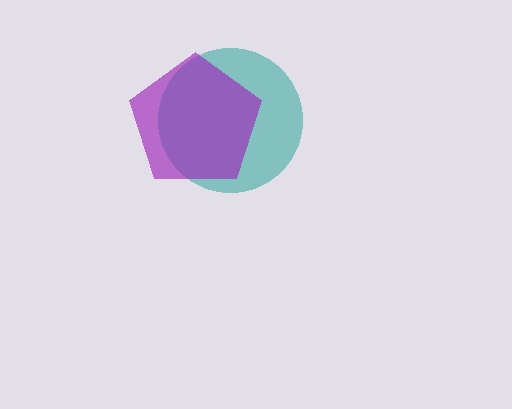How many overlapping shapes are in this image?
There are 2 overlapping shapes in the image.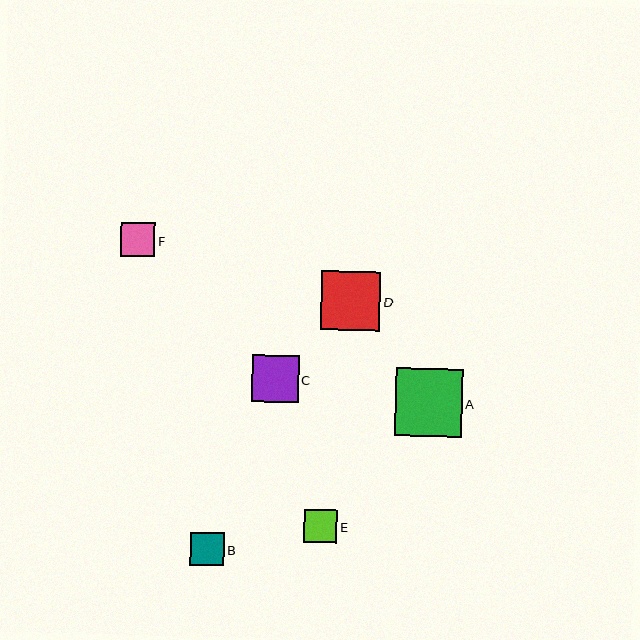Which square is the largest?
Square A is the largest with a size of approximately 67 pixels.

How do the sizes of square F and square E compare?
Square F and square E are approximately the same size.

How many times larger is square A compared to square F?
Square A is approximately 2.0 times the size of square F.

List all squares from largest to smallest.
From largest to smallest: A, D, C, F, B, E.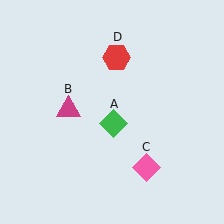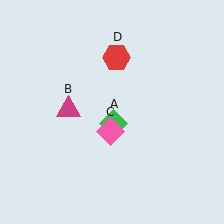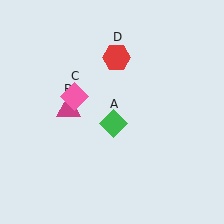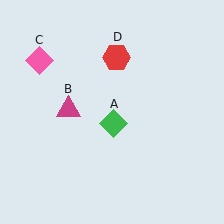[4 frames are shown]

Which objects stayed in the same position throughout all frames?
Green diamond (object A) and magenta triangle (object B) and red hexagon (object D) remained stationary.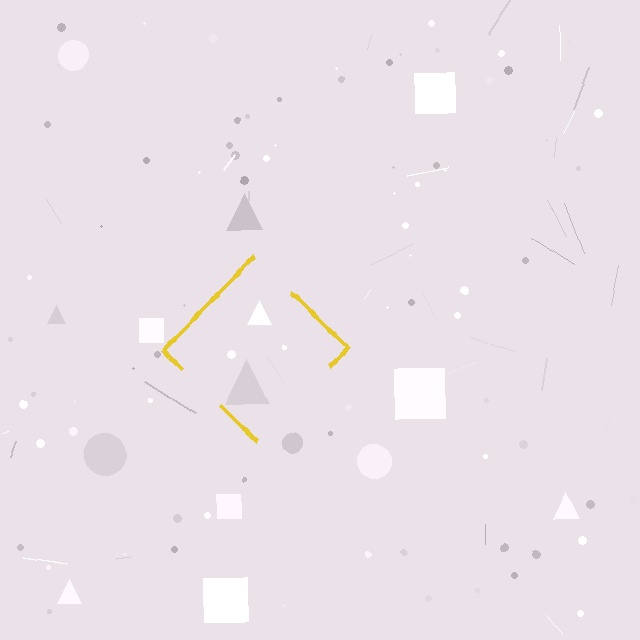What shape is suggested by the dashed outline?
The dashed outline suggests a diamond.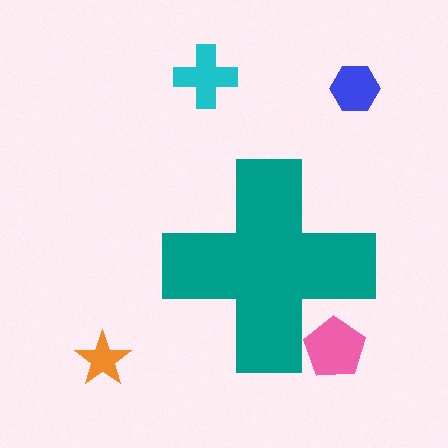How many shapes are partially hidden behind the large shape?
1 shape is partially hidden.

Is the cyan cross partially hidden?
No, the cyan cross is fully visible.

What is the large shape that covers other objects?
A teal cross.